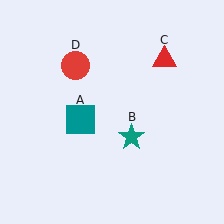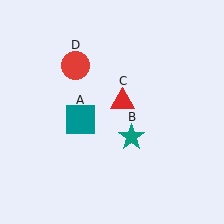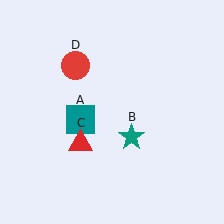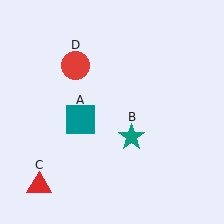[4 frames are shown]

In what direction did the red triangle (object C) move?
The red triangle (object C) moved down and to the left.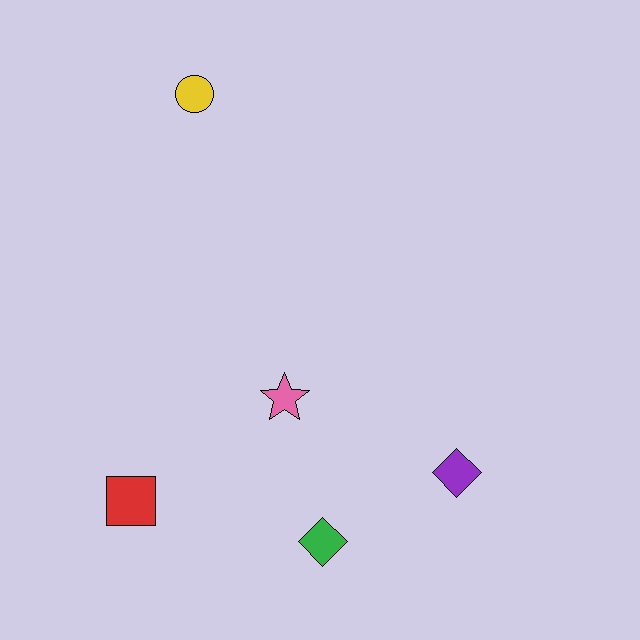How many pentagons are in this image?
There are no pentagons.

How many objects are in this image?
There are 5 objects.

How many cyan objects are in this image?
There are no cyan objects.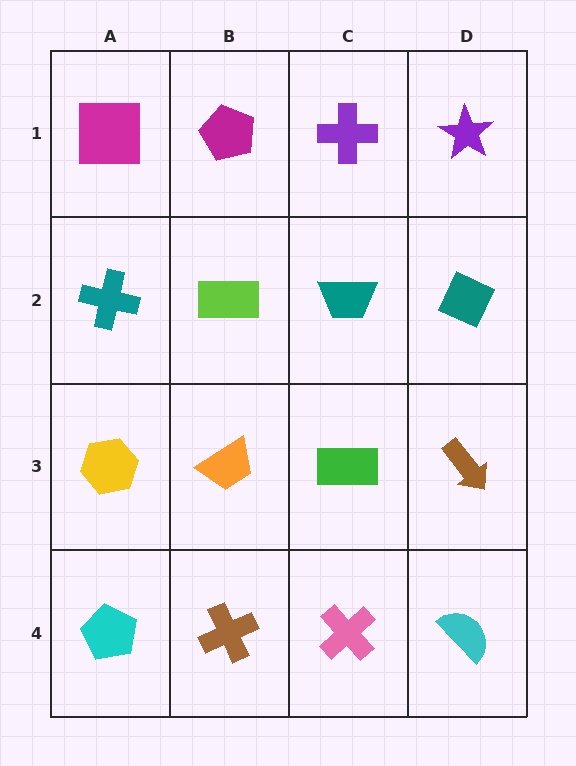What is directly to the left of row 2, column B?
A teal cross.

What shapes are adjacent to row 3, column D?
A teal diamond (row 2, column D), a cyan semicircle (row 4, column D), a green rectangle (row 3, column C).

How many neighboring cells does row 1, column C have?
3.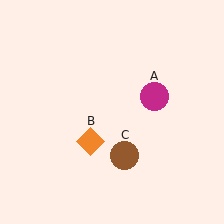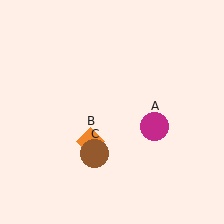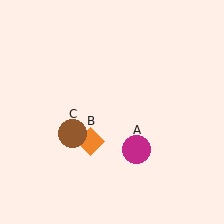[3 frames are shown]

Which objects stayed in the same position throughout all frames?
Orange diamond (object B) remained stationary.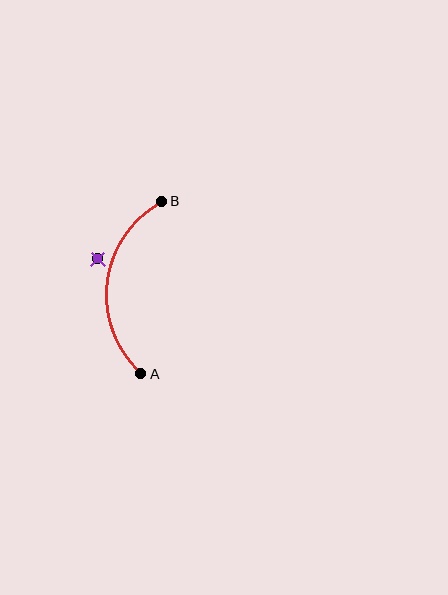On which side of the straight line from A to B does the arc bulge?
The arc bulges to the left of the straight line connecting A and B.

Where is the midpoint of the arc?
The arc midpoint is the point on the curve farthest from the straight line joining A and B. It sits to the left of that line.